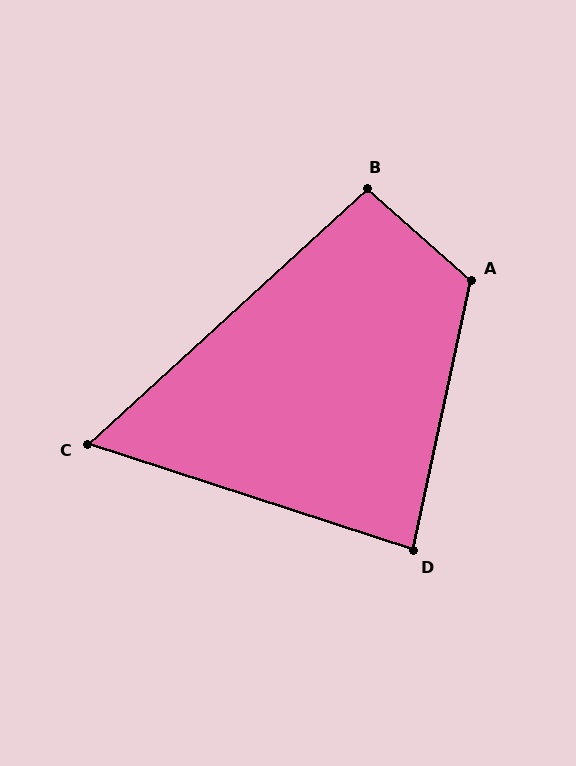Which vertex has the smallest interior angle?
C, at approximately 60 degrees.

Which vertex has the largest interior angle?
A, at approximately 120 degrees.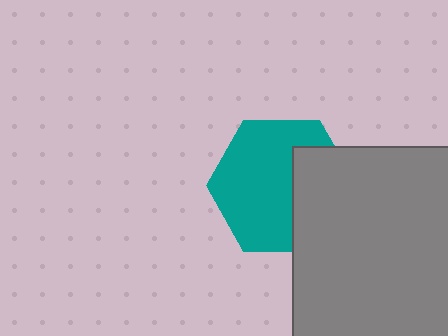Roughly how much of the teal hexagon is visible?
About half of it is visible (roughly 65%).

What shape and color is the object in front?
The object in front is a gray rectangle.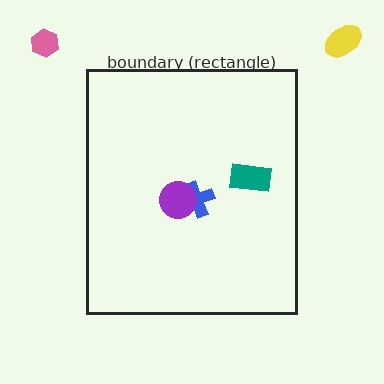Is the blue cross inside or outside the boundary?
Inside.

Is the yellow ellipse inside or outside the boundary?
Outside.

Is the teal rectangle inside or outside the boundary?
Inside.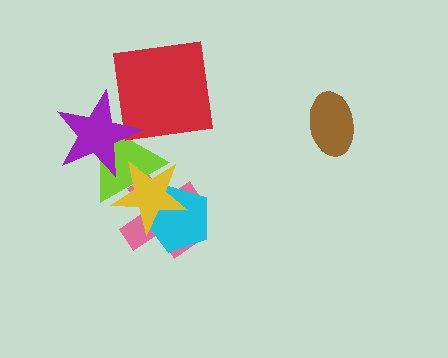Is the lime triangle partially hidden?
Yes, it is partially covered by another shape.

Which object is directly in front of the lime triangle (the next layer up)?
The purple star is directly in front of the lime triangle.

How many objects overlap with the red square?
1 object overlaps with the red square.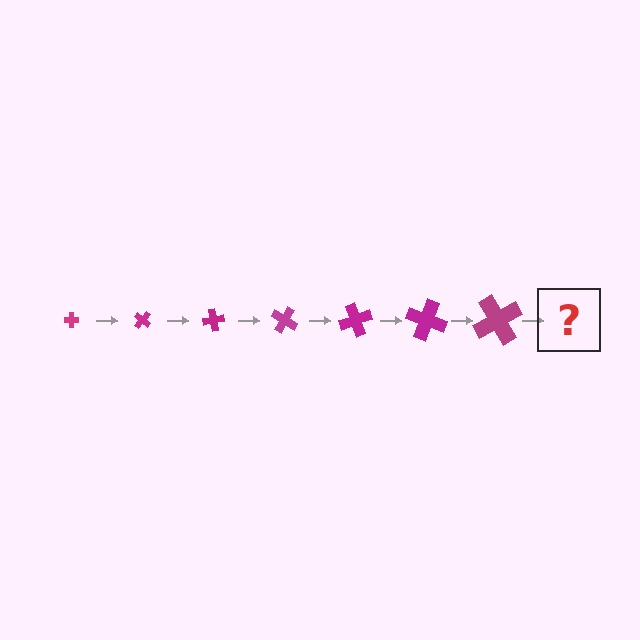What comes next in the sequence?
The next element should be a cross, larger than the previous one and rotated 280 degrees from the start.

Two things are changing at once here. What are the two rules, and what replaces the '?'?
The two rules are that the cross grows larger each step and it rotates 40 degrees each step. The '?' should be a cross, larger than the previous one and rotated 280 degrees from the start.